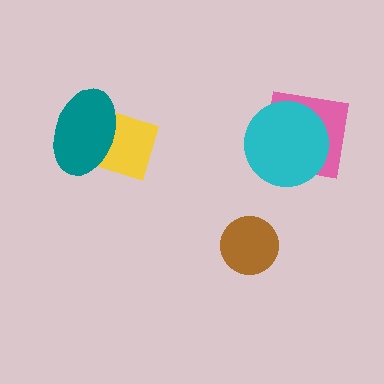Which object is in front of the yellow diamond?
The teal ellipse is in front of the yellow diamond.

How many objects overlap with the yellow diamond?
1 object overlaps with the yellow diamond.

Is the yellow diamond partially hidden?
Yes, it is partially covered by another shape.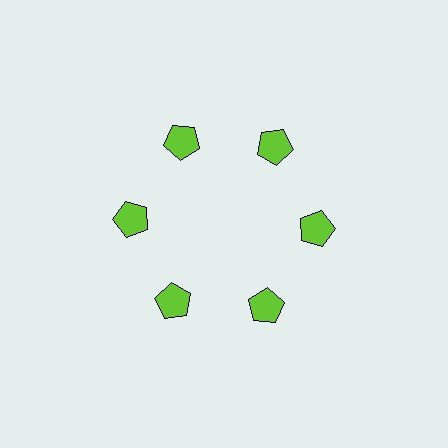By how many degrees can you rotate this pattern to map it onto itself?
The pattern maps onto itself every 60 degrees of rotation.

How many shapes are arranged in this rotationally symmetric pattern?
There are 6 shapes, arranged in 6 groups of 1.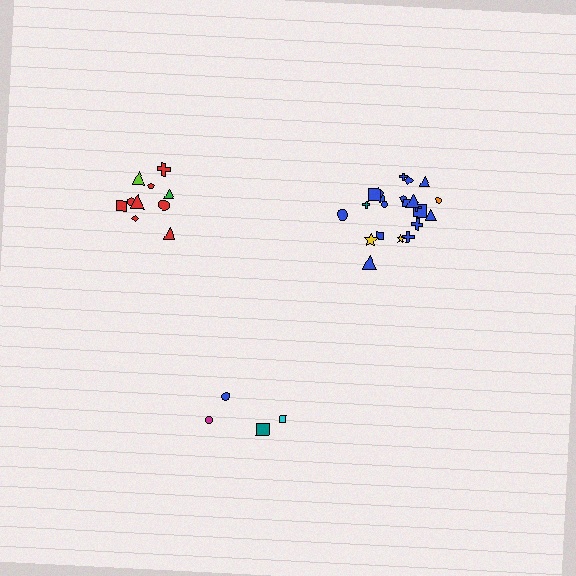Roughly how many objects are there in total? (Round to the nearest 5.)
Roughly 35 objects in total.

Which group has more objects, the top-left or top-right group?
The top-right group.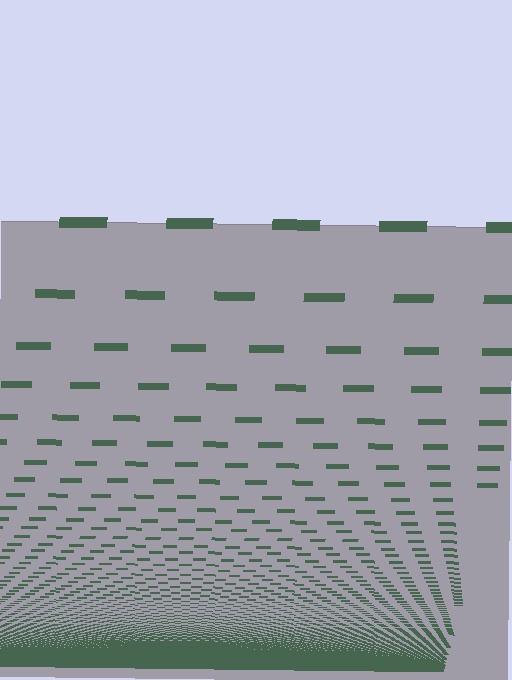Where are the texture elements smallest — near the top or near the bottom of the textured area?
Near the bottom.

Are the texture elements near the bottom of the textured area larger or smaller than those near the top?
Smaller. The gradient is inverted — elements near the bottom are smaller and denser.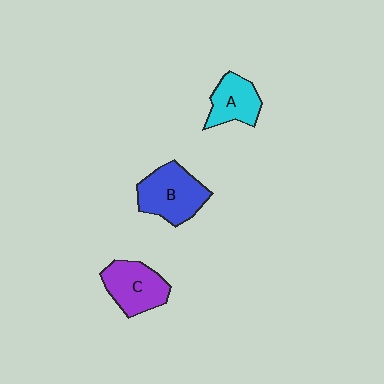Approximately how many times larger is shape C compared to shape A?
Approximately 1.3 times.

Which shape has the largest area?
Shape B (blue).